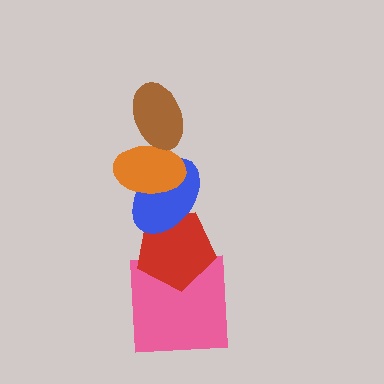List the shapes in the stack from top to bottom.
From top to bottom: the brown ellipse, the orange ellipse, the blue ellipse, the red pentagon, the pink square.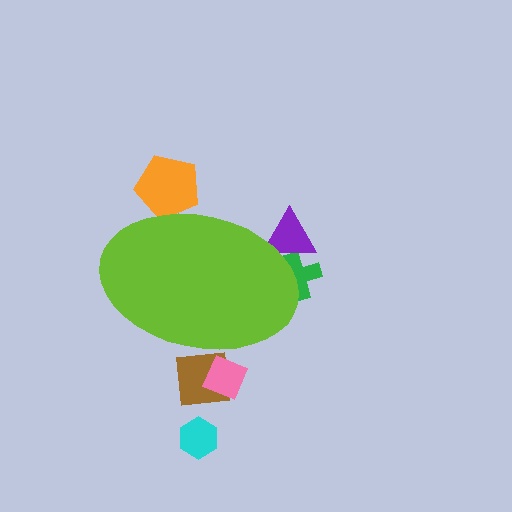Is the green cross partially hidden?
Yes, the green cross is partially hidden behind the lime ellipse.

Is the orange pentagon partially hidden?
Yes, the orange pentagon is partially hidden behind the lime ellipse.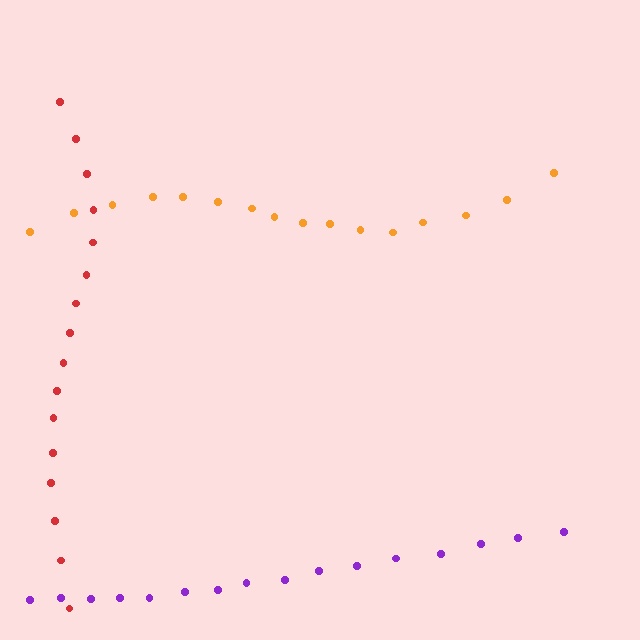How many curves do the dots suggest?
There are 3 distinct paths.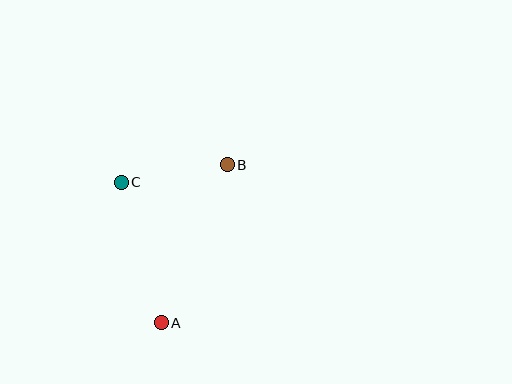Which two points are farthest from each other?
Points A and B are farthest from each other.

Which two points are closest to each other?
Points B and C are closest to each other.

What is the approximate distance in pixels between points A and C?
The distance between A and C is approximately 146 pixels.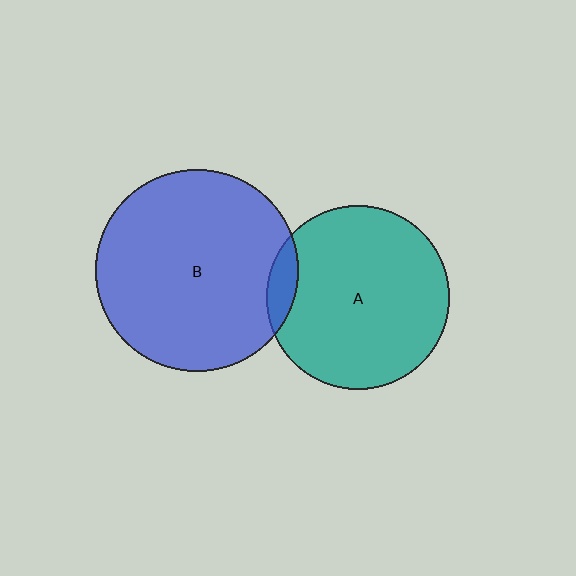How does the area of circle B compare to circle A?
Approximately 1.2 times.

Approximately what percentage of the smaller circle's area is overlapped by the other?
Approximately 10%.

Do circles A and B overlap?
Yes.